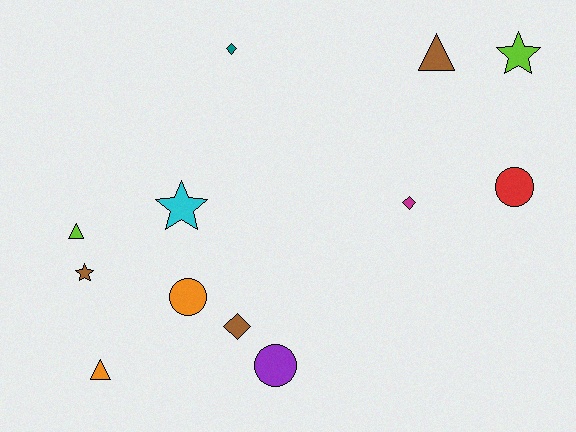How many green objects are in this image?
There are no green objects.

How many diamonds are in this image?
There are 3 diamonds.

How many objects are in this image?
There are 12 objects.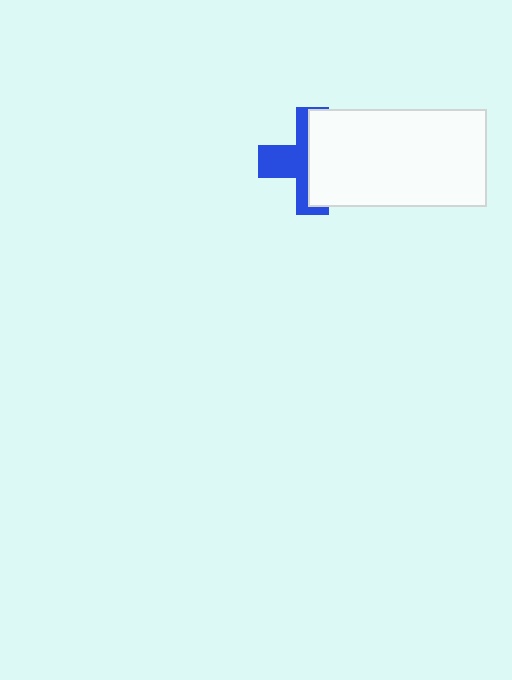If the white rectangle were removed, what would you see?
You would see the complete blue cross.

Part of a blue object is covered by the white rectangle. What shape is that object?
It is a cross.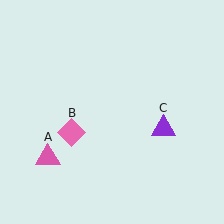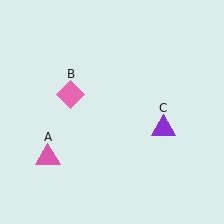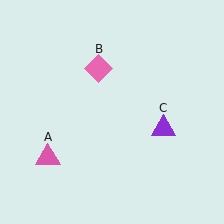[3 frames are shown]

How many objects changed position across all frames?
1 object changed position: pink diamond (object B).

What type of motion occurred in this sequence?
The pink diamond (object B) rotated clockwise around the center of the scene.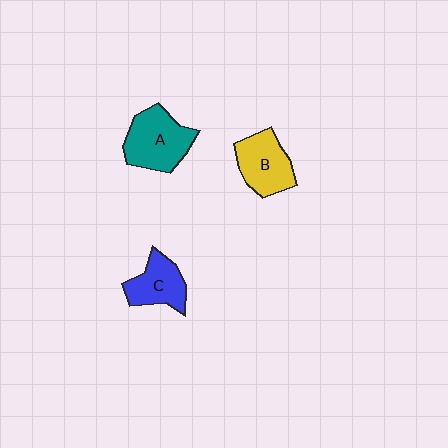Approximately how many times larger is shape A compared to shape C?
Approximately 1.3 times.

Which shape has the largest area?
Shape A (teal).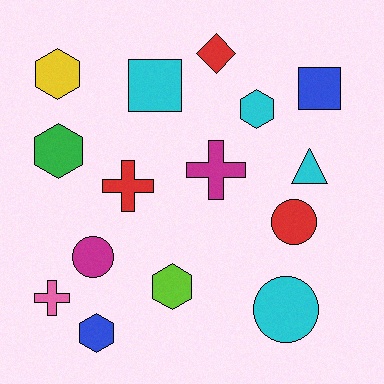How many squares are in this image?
There are 2 squares.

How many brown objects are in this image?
There are no brown objects.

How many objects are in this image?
There are 15 objects.